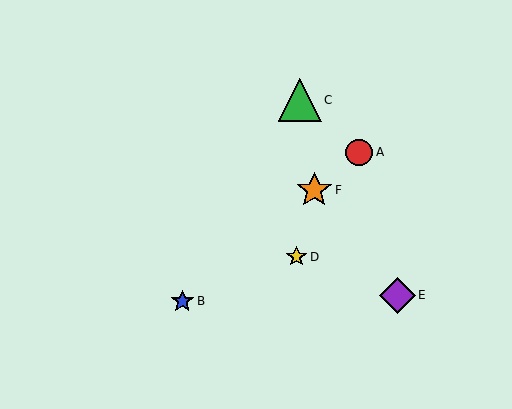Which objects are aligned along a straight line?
Objects A, B, F are aligned along a straight line.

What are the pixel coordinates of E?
Object E is at (398, 295).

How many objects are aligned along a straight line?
3 objects (A, B, F) are aligned along a straight line.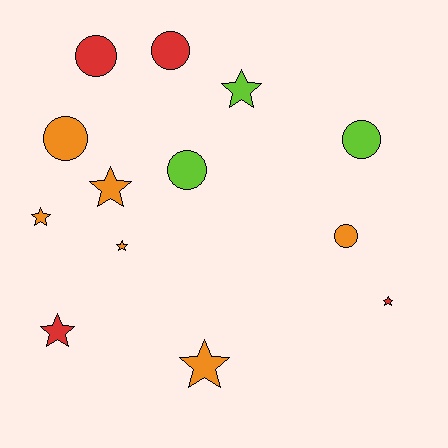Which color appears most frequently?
Orange, with 6 objects.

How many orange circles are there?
There are 2 orange circles.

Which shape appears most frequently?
Star, with 7 objects.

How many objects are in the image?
There are 13 objects.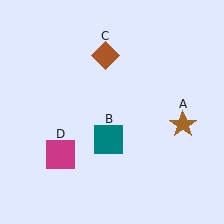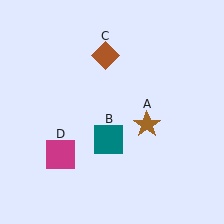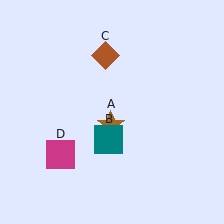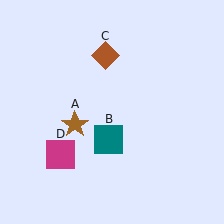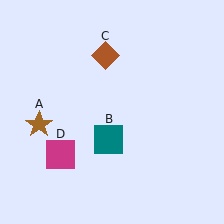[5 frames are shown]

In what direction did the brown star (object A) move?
The brown star (object A) moved left.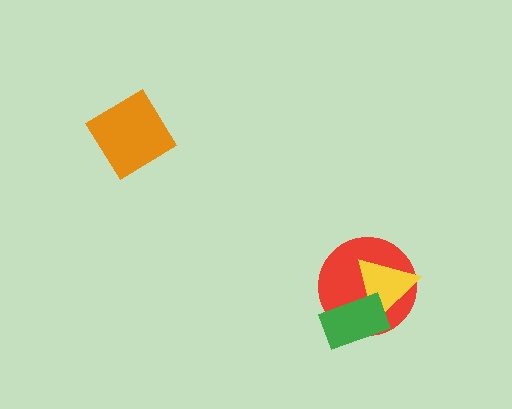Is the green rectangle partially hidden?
No, no other shape covers it.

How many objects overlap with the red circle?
2 objects overlap with the red circle.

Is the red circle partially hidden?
Yes, it is partially covered by another shape.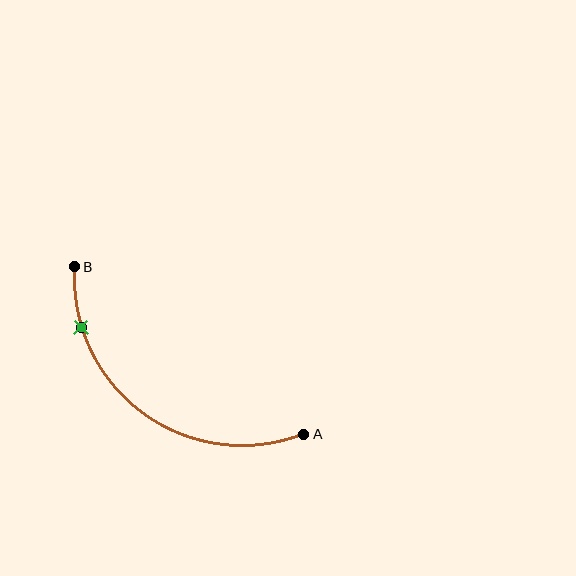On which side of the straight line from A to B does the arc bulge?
The arc bulges below and to the left of the straight line connecting A and B.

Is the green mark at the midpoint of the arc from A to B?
No. The green mark lies on the arc but is closer to endpoint B. The arc midpoint would be at the point on the curve equidistant along the arc from both A and B.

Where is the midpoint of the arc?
The arc midpoint is the point on the curve farthest from the straight line joining A and B. It sits below and to the left of that line.